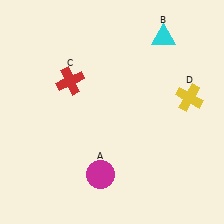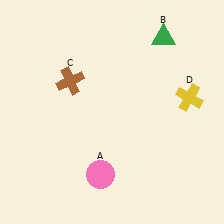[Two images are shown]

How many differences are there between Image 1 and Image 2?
There are 3 differences between the two images.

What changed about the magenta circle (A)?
In Image 1, A is magenta. In Image 2, it changed to pink.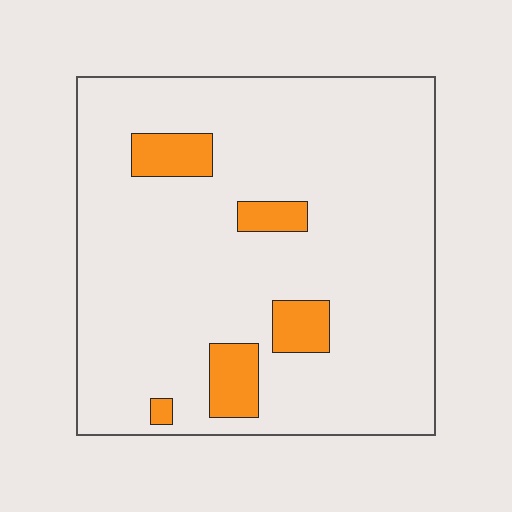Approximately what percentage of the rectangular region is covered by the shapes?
Approximately 10%.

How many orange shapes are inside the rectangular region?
5.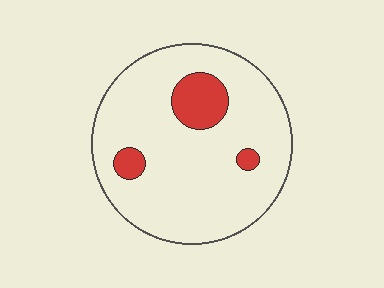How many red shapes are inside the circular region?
3.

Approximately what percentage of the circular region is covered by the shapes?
Approximately 10%.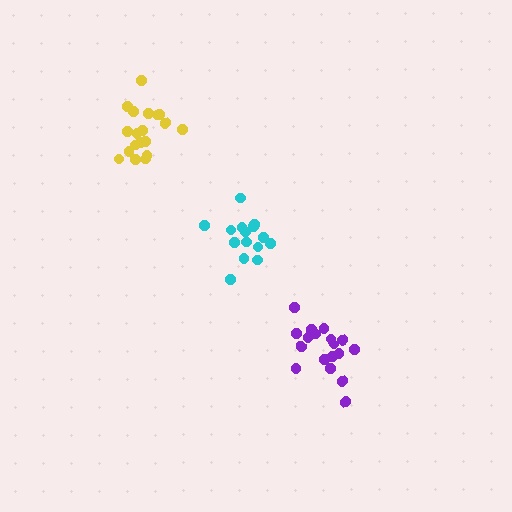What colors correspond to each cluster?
The clusters are colored: yellow, cyan, purple.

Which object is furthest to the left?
The yellow cluster is leftmost.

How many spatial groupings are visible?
There are 3 spatial groupings.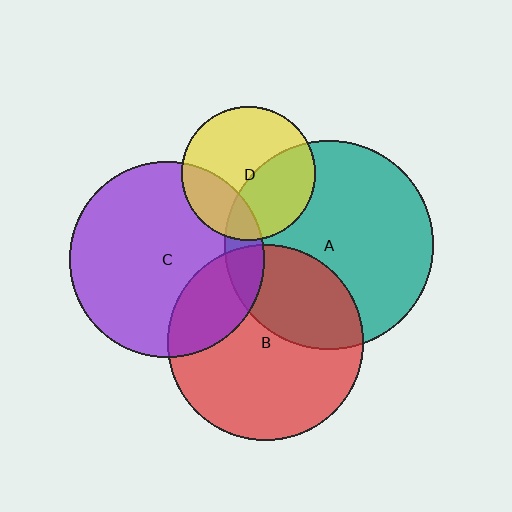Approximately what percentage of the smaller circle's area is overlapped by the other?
Approximately 10%.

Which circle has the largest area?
Circle A (teal).